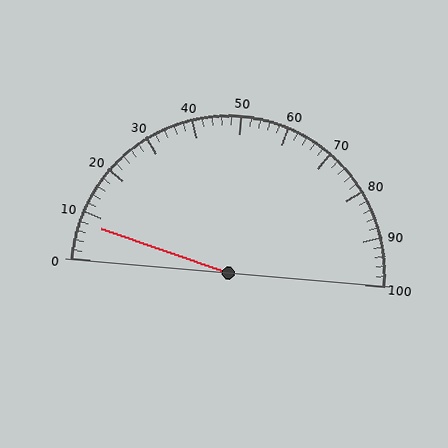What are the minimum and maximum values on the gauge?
The gauge ranges from 0 to 100.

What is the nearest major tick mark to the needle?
The nearest major tick mark is 10.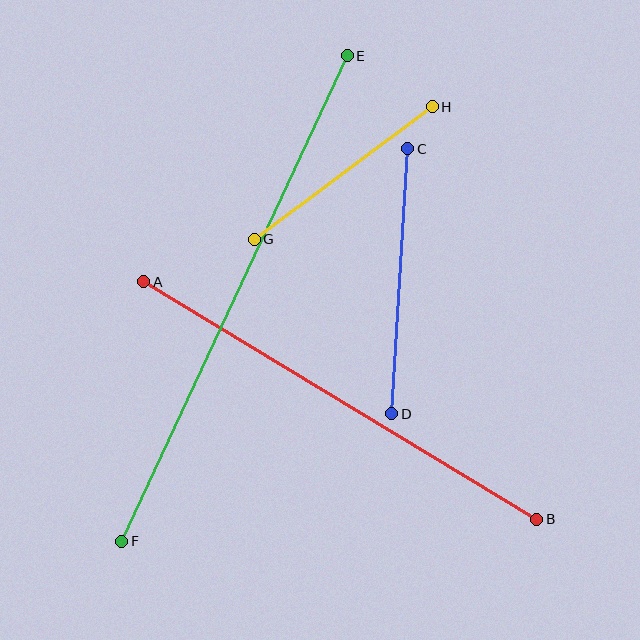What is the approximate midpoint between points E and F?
The midpoint is at approximately (234, 299) pixels.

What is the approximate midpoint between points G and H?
The midpoint is at approximately (343, 173) pixels.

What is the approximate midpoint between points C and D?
The midpoint is at approximately (400, 281) pixels.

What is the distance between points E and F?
The distance is approximately 535 pixels.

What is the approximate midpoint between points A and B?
The midpoint is at approximately (340, 400) pixels.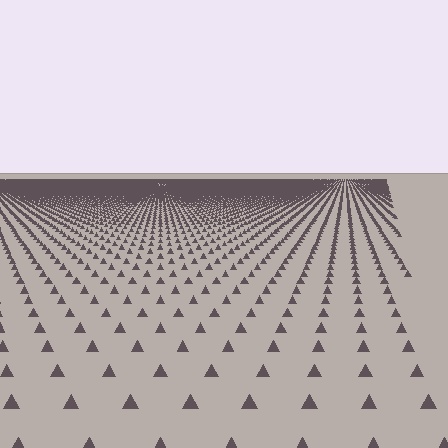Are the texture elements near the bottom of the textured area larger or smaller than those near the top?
Larger. Near the bottom, elements are closer to the viewer and appear at a bigger on-screen size.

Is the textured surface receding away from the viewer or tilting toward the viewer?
The surface is receding away from the viewer. Texture elements get smaller and denser toward the top.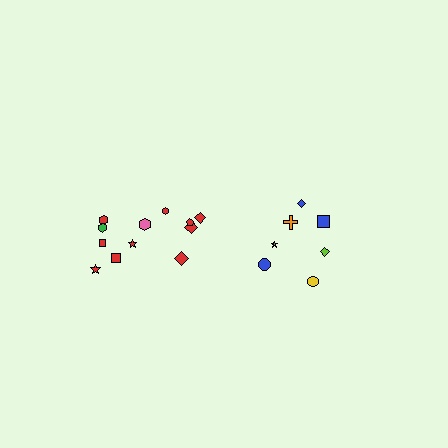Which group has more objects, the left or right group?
The left group.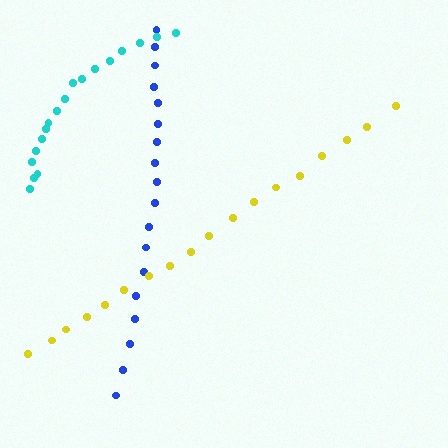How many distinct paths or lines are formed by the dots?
There are 3 distinct paths.